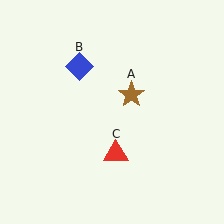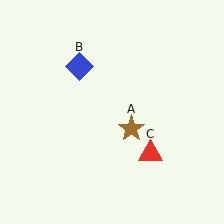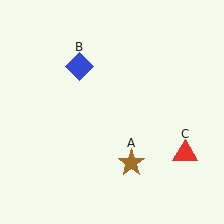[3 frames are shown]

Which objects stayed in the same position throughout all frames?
Blue diamond (object B) remained stationary.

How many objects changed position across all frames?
2 objects changed position: brown star (object A), red triangle (object C).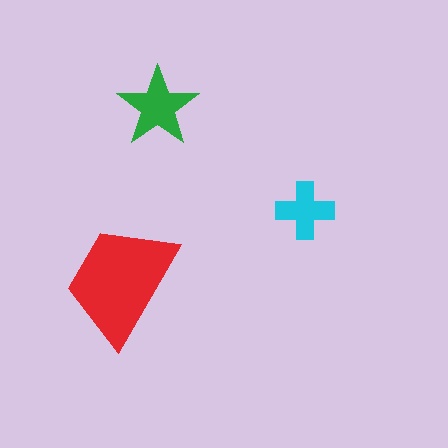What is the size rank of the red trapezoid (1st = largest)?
1st.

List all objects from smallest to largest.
The cyan cross, the green star, the red trapezoid.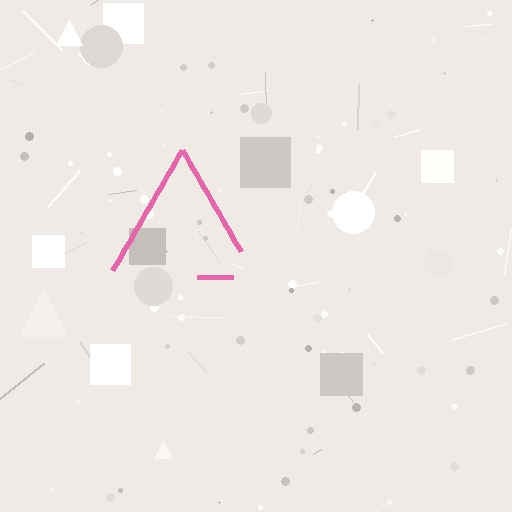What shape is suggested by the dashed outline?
The dashed outline suggests a triangle.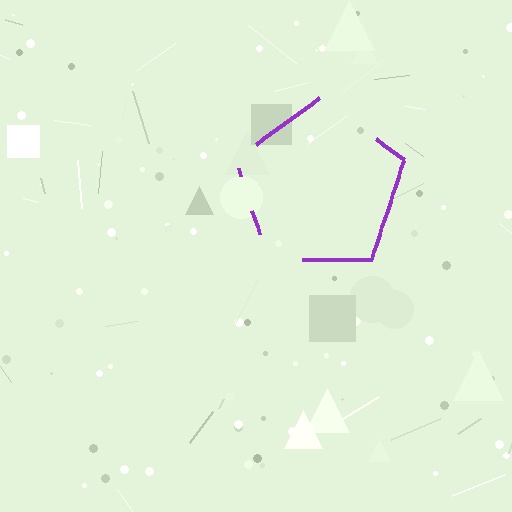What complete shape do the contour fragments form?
The contour fragments form a pentagon.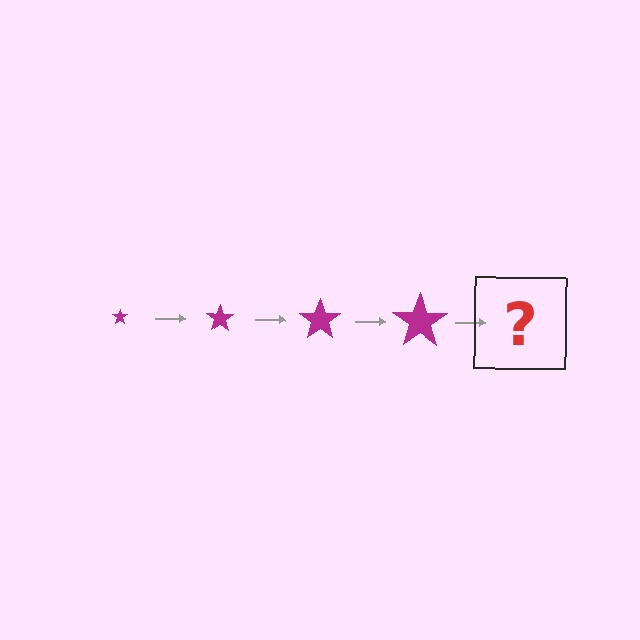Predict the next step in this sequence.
The next step is a magenta star, larger than the previous one.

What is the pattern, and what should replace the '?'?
The pattern is that the star gets progressively larger each step. The '?' should be a magenta star, larger than the previous one.